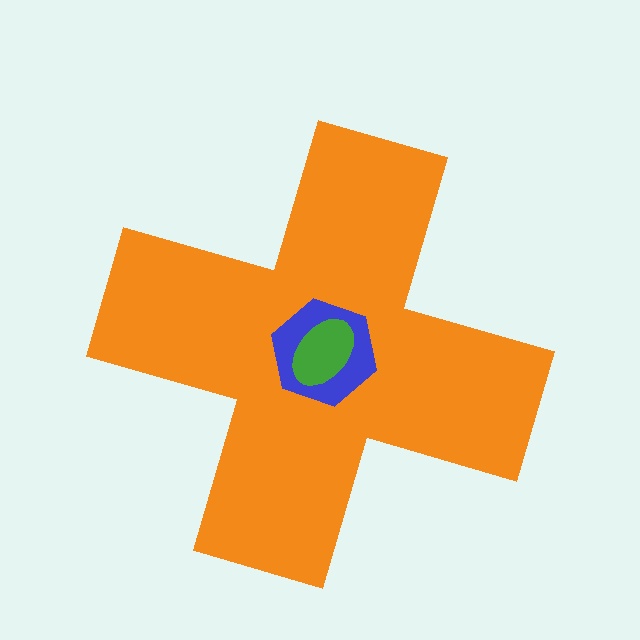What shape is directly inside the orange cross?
The blue hexagon.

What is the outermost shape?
The orange cross.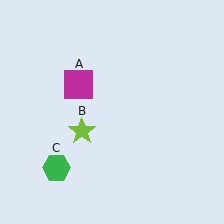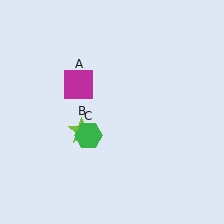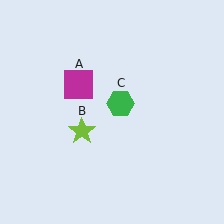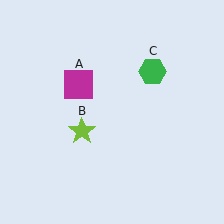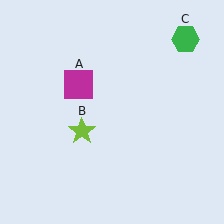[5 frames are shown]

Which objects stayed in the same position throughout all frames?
Magenta square (object A) and lime star (object B) remained stationary.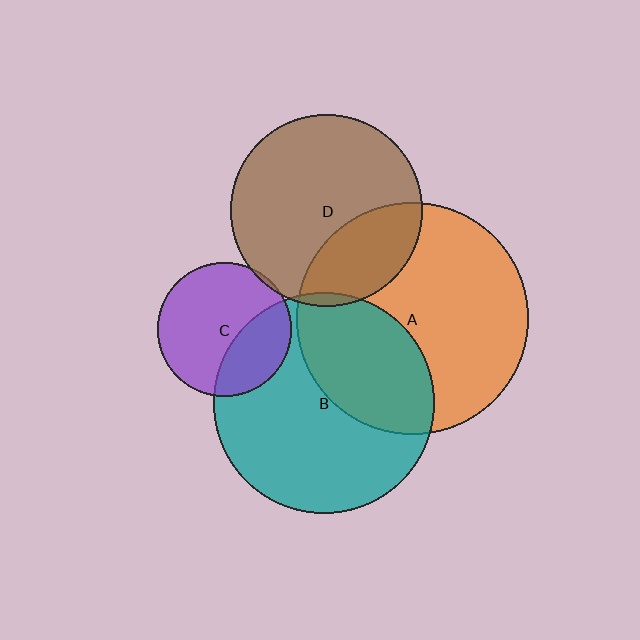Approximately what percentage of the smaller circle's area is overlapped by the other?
Approximately 35%.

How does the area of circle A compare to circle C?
Approximately 3.0 times.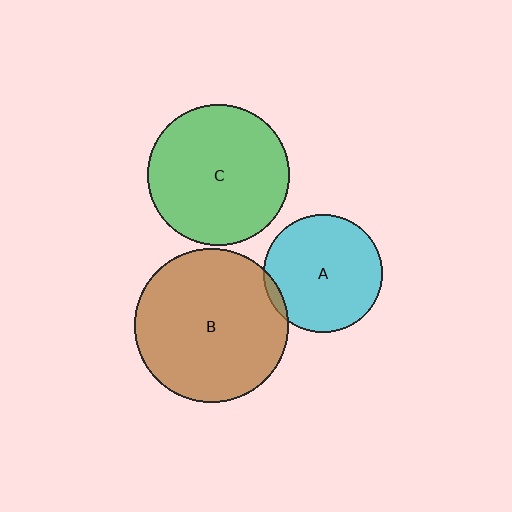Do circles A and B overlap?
Yes.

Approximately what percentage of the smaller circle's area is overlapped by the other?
Approximately 5%.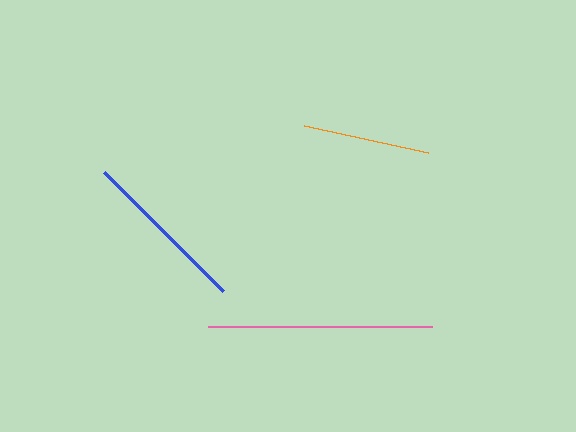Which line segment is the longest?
The pink line is the longest at approximately 224 pixels.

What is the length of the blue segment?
The blue segment is approximately 168 pixels long.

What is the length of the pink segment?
The pink segment is approximately 224 pixels long.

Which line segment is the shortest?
The orange line is the shortest at approximately 127 pixels.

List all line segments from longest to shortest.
From longest to shortest: pink, blue, orange.